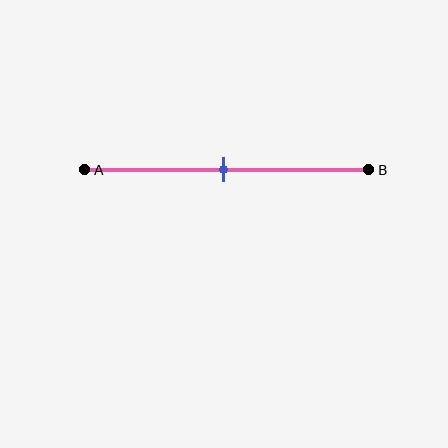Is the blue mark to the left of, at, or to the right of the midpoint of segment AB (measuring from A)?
The blue mark is approximately at the midpoint of segment AB.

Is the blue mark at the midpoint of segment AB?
Yes, the mark is approximately at the midpoint.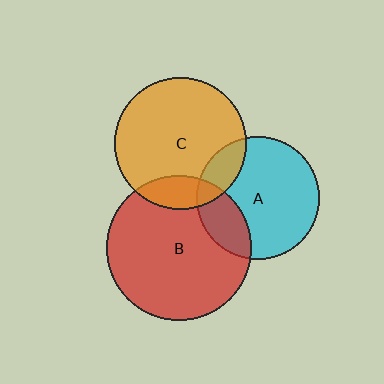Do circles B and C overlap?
Yes.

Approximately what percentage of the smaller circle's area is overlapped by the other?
Approximately 15%.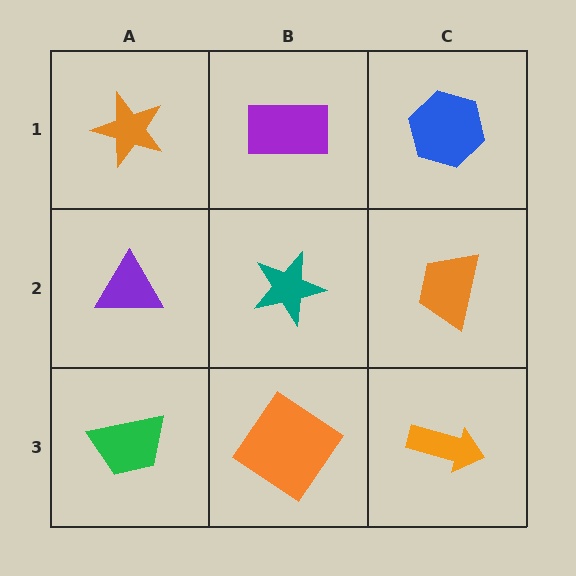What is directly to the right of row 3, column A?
An orange diamond.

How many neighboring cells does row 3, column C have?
2.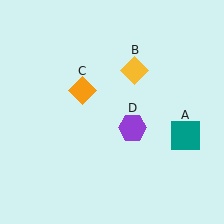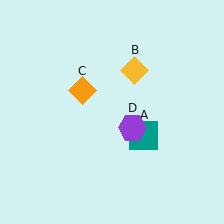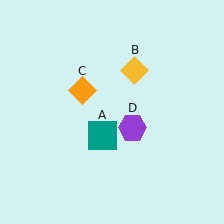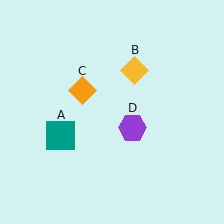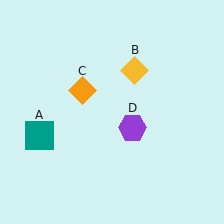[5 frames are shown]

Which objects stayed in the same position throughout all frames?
Yellow diamond (object B) and orange diamond (object C) and purple hexagon (object D) remained stationary.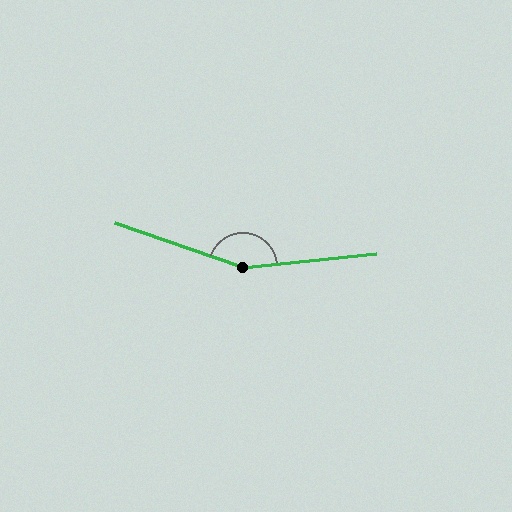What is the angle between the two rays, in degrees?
Approximately 155 degrees.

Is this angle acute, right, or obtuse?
It is obtuse.